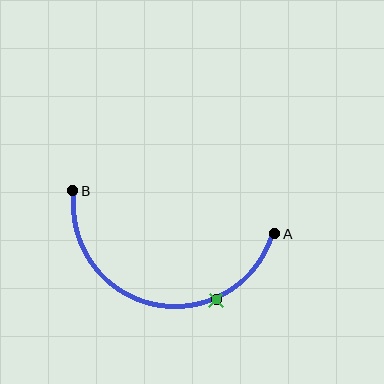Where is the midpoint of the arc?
The arc midpoint is the point on the curve farthest from the straight line joining A and B. It sits below that line.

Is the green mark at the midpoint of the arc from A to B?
No. The green mark lies on the arc but is closer to endpoint A. The arc midpoint would be at the point on the curve equidistant along the arc from both A and B.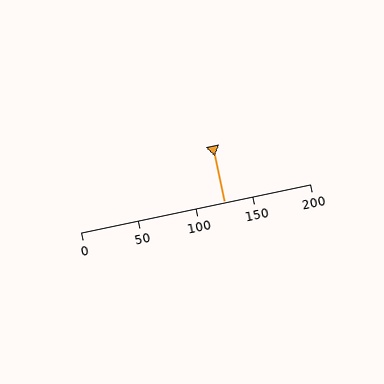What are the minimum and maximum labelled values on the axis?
The axis runs from 0 to 200.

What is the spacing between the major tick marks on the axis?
The major ticks are spaced 50 apart.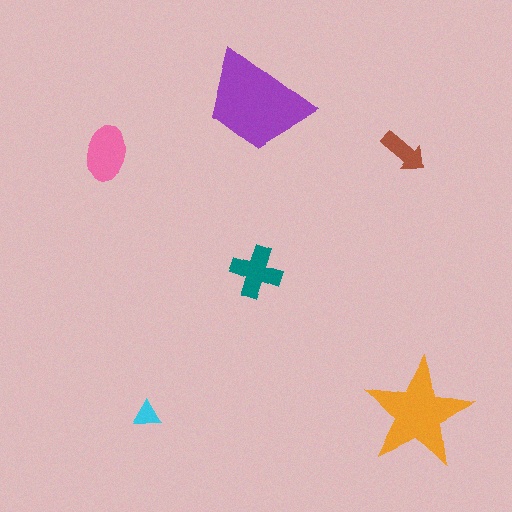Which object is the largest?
The purple trapezoid.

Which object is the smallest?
The cyan triangle.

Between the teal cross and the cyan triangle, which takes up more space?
The teal cross.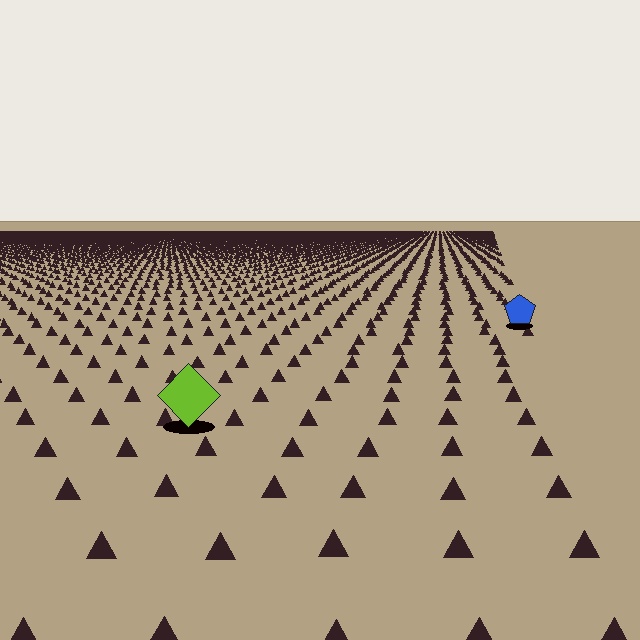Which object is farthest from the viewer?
The blue pentagon is farthest from the viewer. It appears smaller and the ground texture around it is denser.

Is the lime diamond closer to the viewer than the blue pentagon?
Yes. The lime diamond is closer — you can tell from the texture gradient: the ground texture is coarser near it.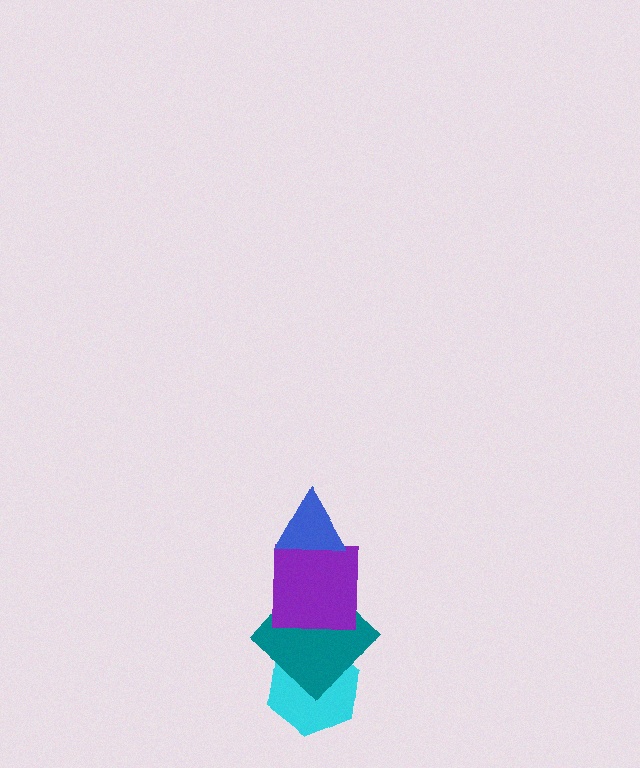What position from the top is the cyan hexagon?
The cyan hexagon is 4th from the top.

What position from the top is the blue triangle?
The blue triangle is 1st from the top.